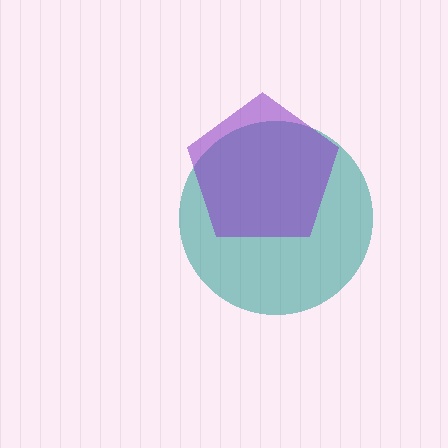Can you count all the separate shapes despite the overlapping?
Yes, there are 2 separate shapes.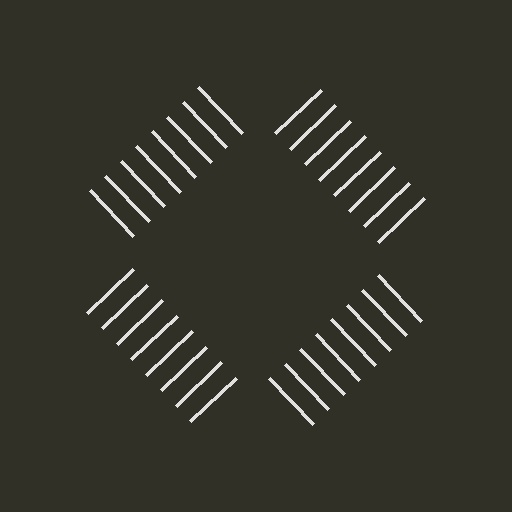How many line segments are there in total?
32 — 8 along each of the 4 edges.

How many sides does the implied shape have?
4 sides — the line-ends trace a square.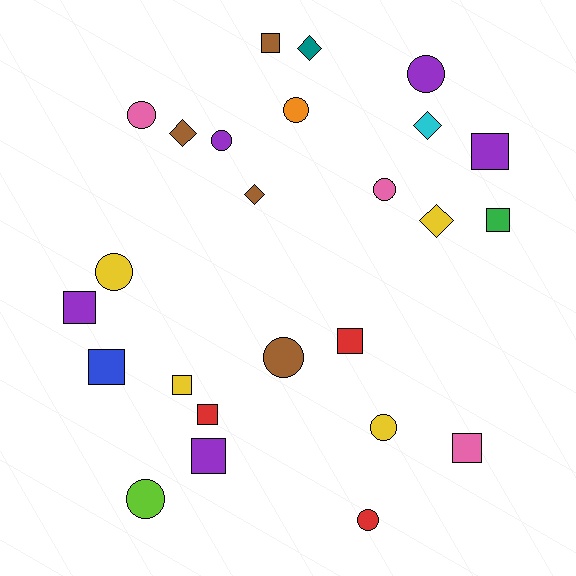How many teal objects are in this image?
There is 1 teal object.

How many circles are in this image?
There are 10 circles.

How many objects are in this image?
There are 25 objects.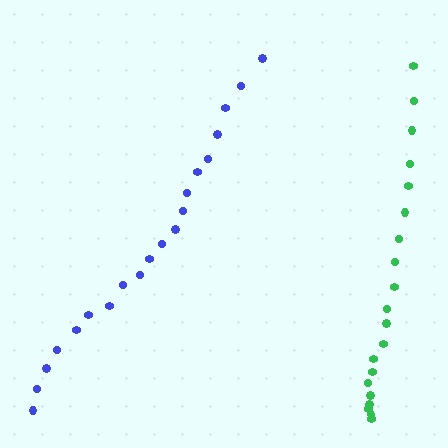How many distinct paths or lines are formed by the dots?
There are 2 distinct paths.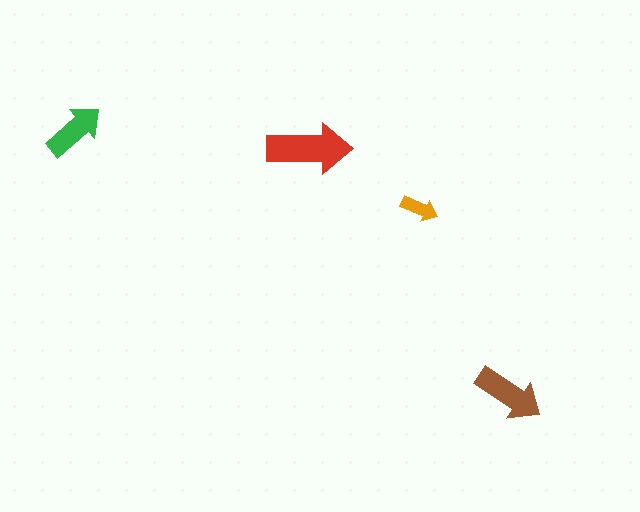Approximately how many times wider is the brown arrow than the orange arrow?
About 2 times wider.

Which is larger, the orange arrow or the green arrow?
The green one.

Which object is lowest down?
The brown arrow is bottommost.